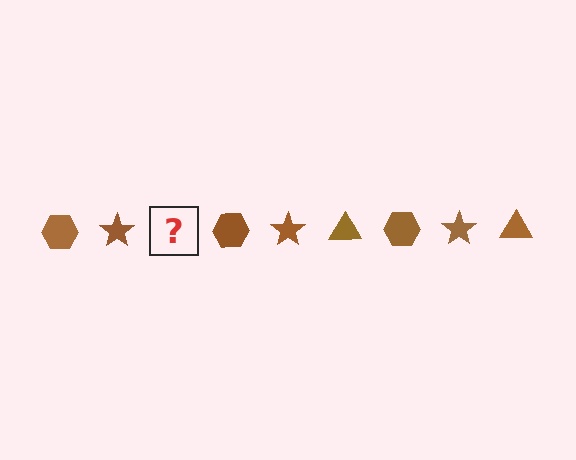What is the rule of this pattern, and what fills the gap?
The rule is that the pattern cycles through hexagon, star, triangle shapes in brown. The gap should be filled with a brown triangle.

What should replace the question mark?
The question mark should be replaced with a brown triangle.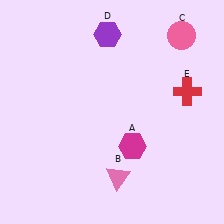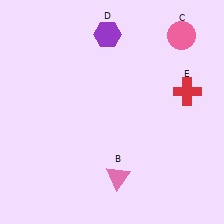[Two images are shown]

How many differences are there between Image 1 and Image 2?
There is 1 difference between the two images.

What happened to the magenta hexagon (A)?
The magenta hexagon (A) was removed in Image 2. It was in the bottom-right area of Image 1.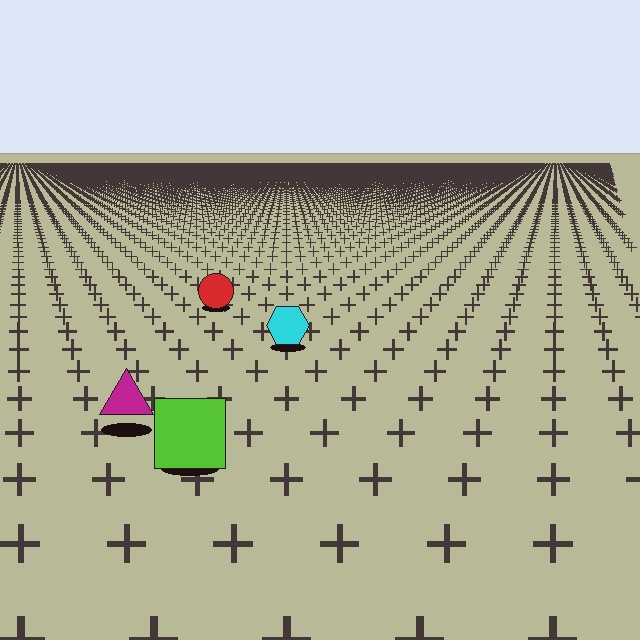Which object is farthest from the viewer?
The red circle is farthest from the viewer. It appears smaller and the ground texture around it is denser.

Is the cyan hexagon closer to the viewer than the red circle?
Yes. The cyan hexagon is closer — you can tell from the texture gradient: the ground texture is coarser near it.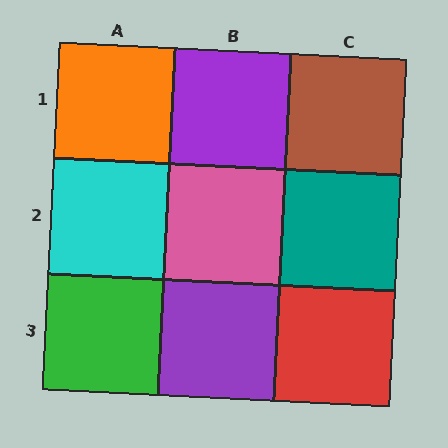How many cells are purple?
2 cells are purple.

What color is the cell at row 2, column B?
Pink.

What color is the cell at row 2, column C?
Teal.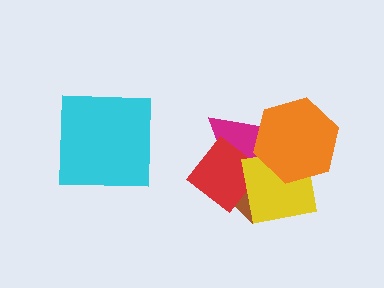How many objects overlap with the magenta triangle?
4 objects overlap with the magenta triangle.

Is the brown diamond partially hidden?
Yes, it is partially covered by another shape.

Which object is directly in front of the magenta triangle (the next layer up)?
The red diamond is directly in front of the magenta triangle.